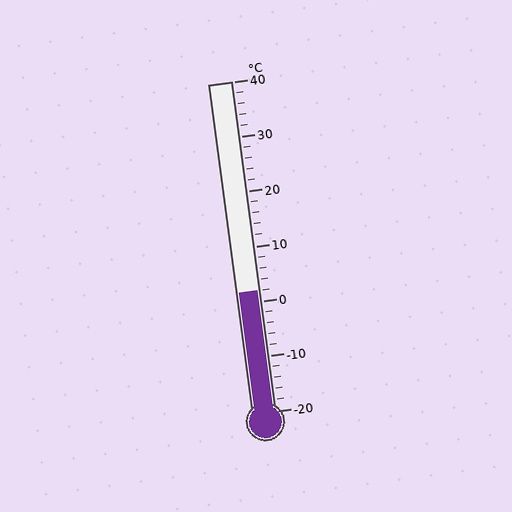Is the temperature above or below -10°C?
The temperature is above -10°C.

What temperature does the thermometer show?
The thermometer shows approximately 2°C.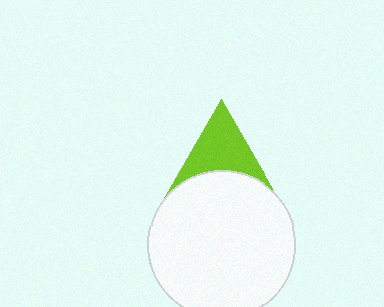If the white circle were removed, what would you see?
You would see the complete lime triangle.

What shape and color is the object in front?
The object in front is a white circle.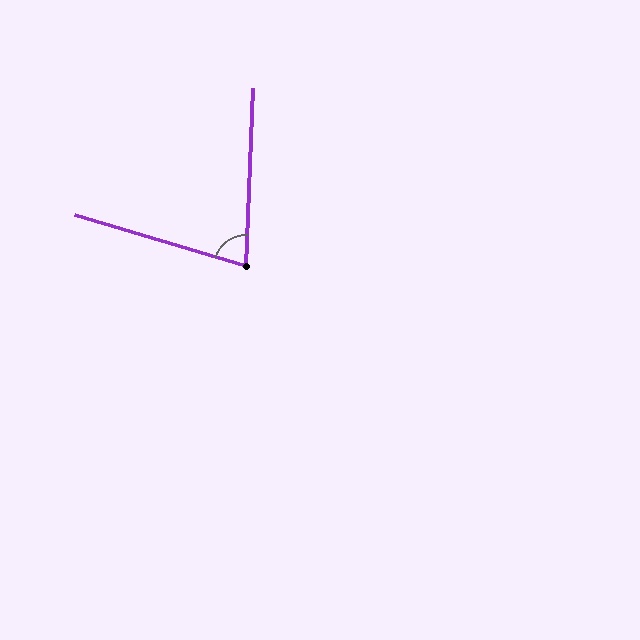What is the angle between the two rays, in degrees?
Approximately 75 degrees.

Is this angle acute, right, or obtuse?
It is acute.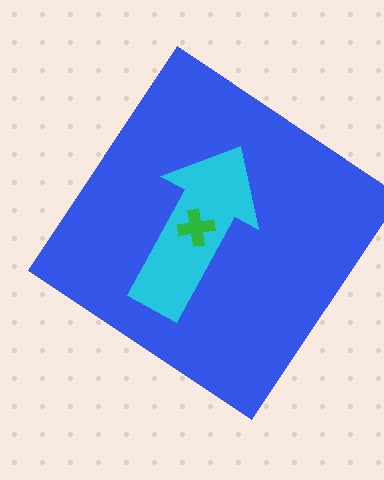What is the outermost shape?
The blue diamond.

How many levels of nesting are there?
3.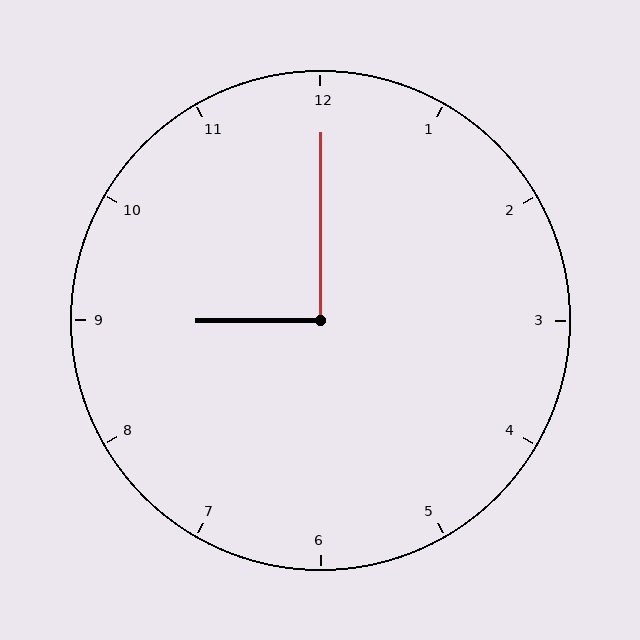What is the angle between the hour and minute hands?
Approximately 90 degrees.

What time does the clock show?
9:00.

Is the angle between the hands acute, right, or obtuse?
It is right.